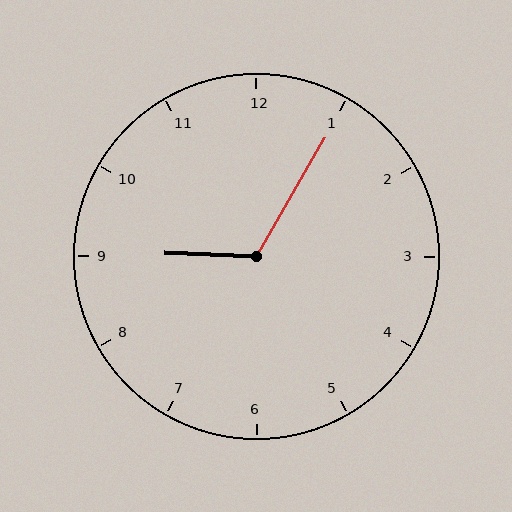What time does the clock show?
9:05.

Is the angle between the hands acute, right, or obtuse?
It is obtuse.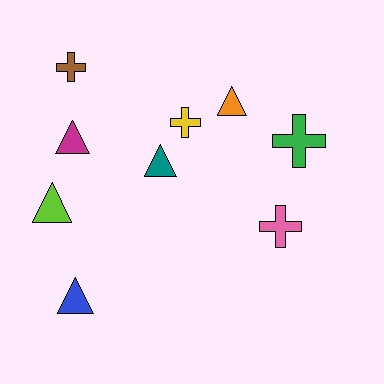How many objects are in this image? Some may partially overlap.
There are 9 objects.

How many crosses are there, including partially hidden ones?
There are 4 crosses.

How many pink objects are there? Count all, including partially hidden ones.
There is 1 pink object.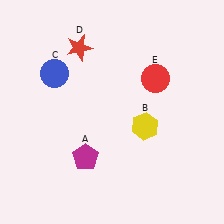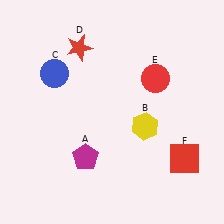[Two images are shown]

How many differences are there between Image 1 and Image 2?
There is 1 difference between the two images.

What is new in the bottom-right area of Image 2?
A red square (F) was added in the bottom-right area of Image 2.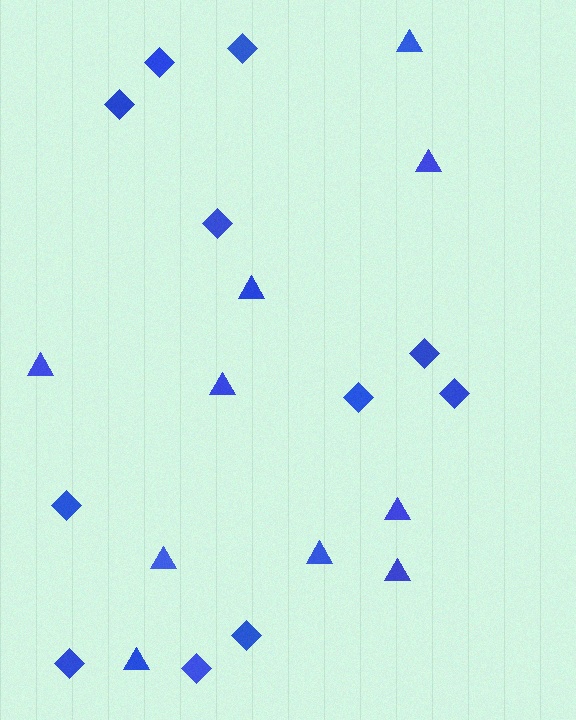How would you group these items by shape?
There are 2 groups: one group of triangles (10) and one group of diamonds (11).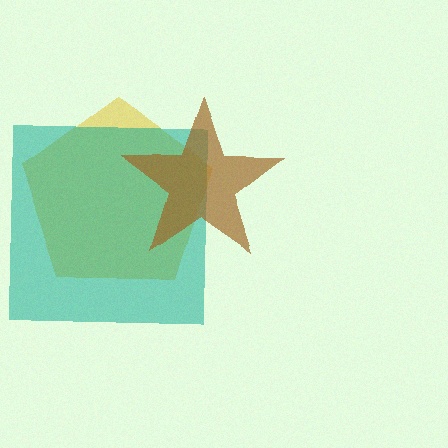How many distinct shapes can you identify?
There are 3 distinct shapes: a yellow pentagon, a teal square, a brown star.